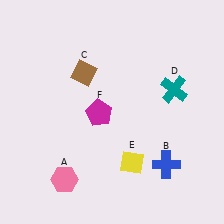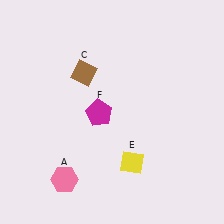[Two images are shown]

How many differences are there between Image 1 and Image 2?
There are 2 differences between the two images.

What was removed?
The teal cross (D), the blue cross (B) were removed in Image 2.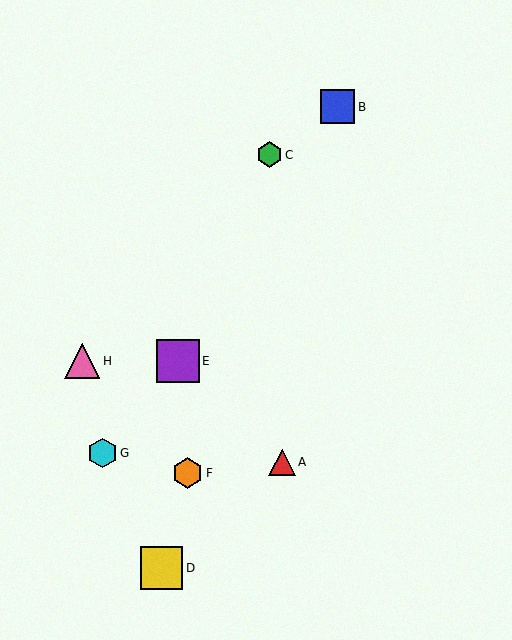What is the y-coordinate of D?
Object D is at y≈568.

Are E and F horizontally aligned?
No, E is at y≈361 and F is at y≈473.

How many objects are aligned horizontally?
2 objects (E, H) are aligned horizontally.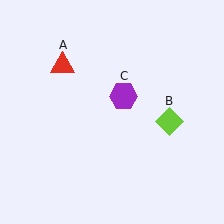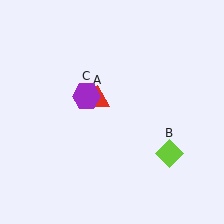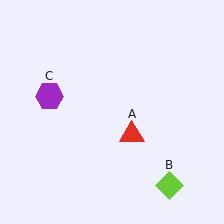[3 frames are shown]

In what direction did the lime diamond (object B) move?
The lime diamond (object B) moved down.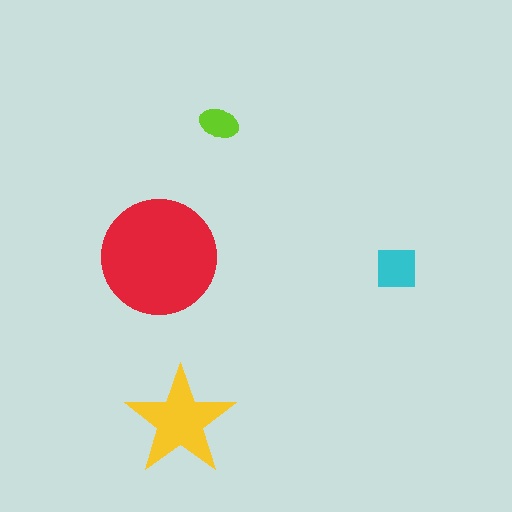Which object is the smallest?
The lime ellipse.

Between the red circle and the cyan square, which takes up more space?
The red circle.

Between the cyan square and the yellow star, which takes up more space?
The yellow star.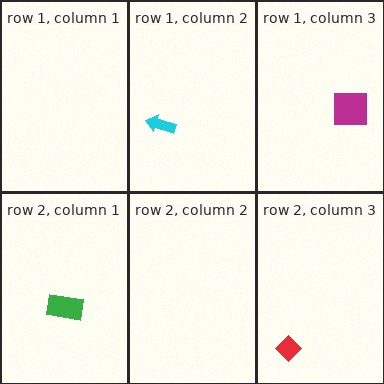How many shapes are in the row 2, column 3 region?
1.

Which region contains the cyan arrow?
The row 1, column 2 region.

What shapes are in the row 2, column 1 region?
The green rectangle.